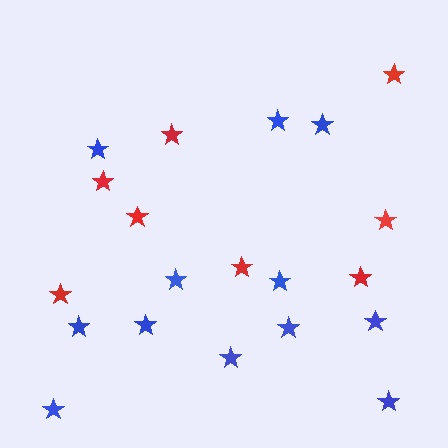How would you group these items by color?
There are 2 groups: one group of red stars (8) and one group of blue stars (12).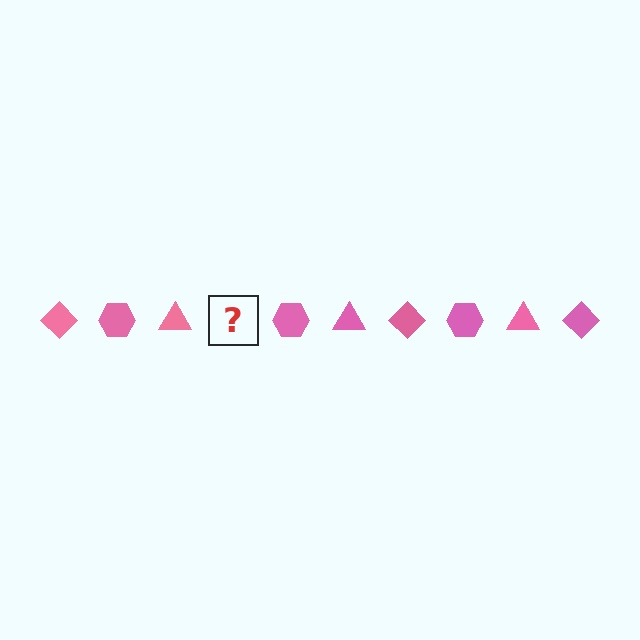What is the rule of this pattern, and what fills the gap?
The rule is that the pattern cycles through diamond, hexagon, triangle shapes in pink. The gap should be filled with a pink diamond.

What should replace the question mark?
The question mark should be replaced with a pink diamond.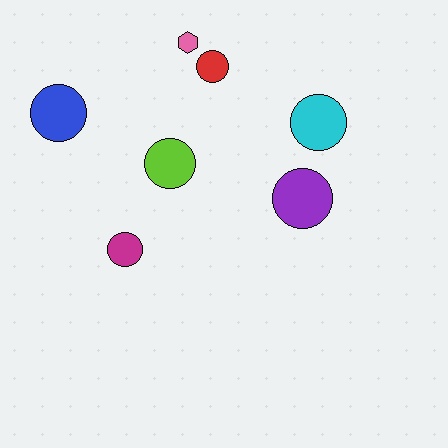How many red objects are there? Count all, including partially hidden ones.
There is 1 red object.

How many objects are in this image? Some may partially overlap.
There are 7 objects.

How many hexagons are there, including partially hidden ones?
There is 1 hexagon.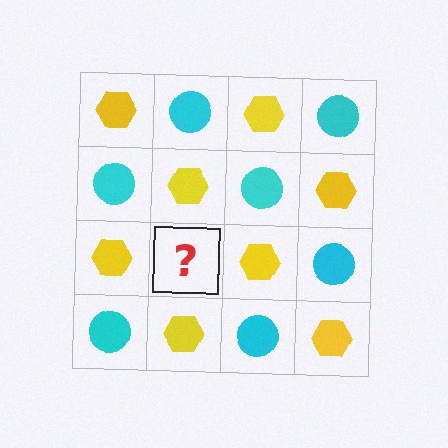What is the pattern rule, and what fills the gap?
The rule is that it alternates yellow hexagon and cyan circle in a checkerboard pattern. The gap should be filled with a cyan circle.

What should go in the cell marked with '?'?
The missing cell should contain a cyan circle.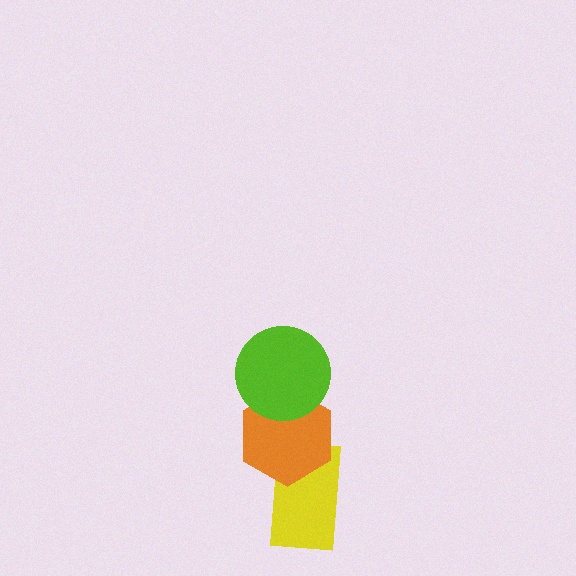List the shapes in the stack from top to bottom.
From top to bottom: the lime circle, the orange hexagon, the yellow rectangle.